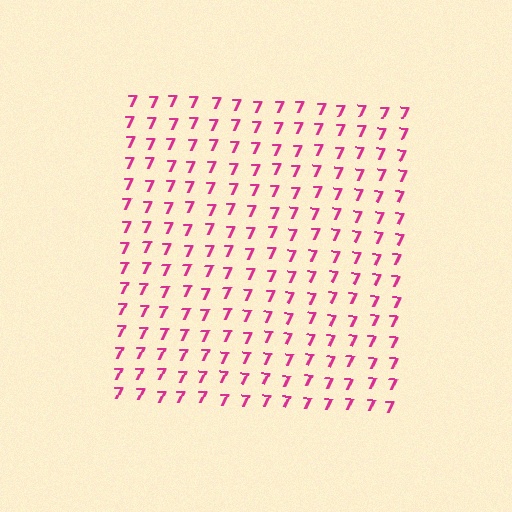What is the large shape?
The large shape is a square.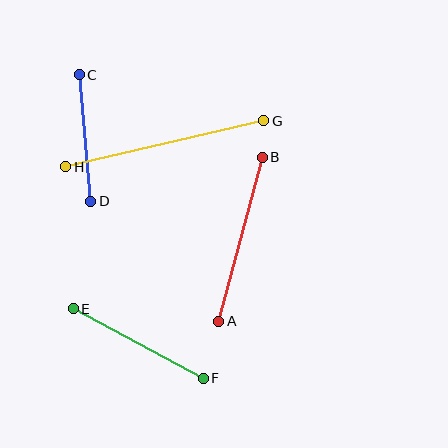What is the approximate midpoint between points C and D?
The midpoint is at approximately (85, 138) pixels.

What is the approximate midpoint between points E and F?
The midpoint is at approximately (138, 344) pixels.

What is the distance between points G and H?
The distance is approximately 203 pixels.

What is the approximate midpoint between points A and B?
The midpoint is at approximately (240, 239) pixels.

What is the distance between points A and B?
The distance is approximately 169 pixels.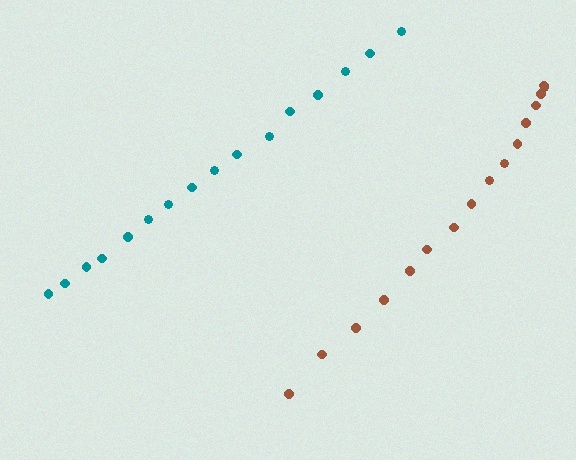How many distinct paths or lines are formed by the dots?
There are 2 distinct paths.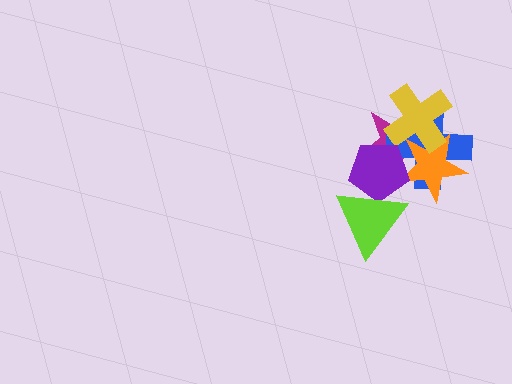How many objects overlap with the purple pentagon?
4 objects overlap with the purple pentagon.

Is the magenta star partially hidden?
Yes, it is partially covered by another shape.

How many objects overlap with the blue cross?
4 objects overlap with the blue cross.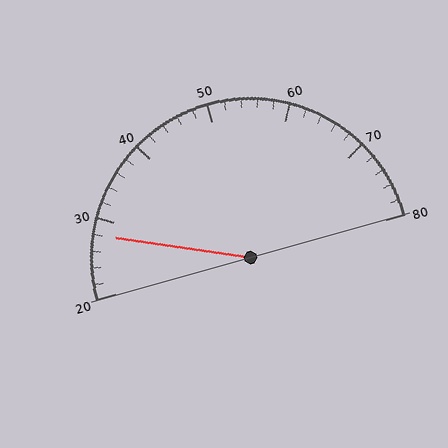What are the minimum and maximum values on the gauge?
The gauge ranges from 20 to 80.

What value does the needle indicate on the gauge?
The needle indicates approximately 28.